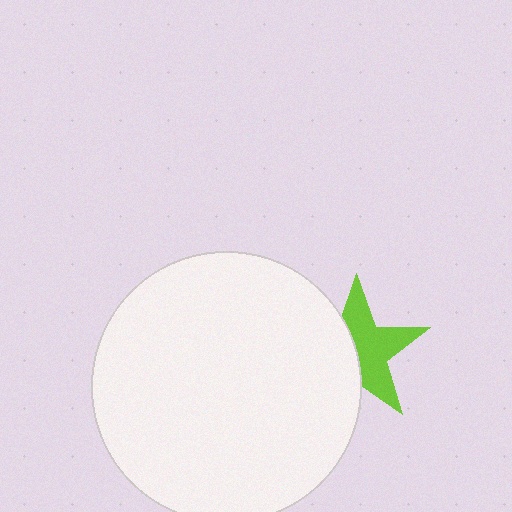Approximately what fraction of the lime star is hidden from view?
Roughly 44% of the lime star is hidden behind the white circle.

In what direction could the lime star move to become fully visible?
The lime star could move right. That would shift it out from behind the white circle entirely.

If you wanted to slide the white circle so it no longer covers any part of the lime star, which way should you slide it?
Slide it left — that is the most direct way to separate the two shapes.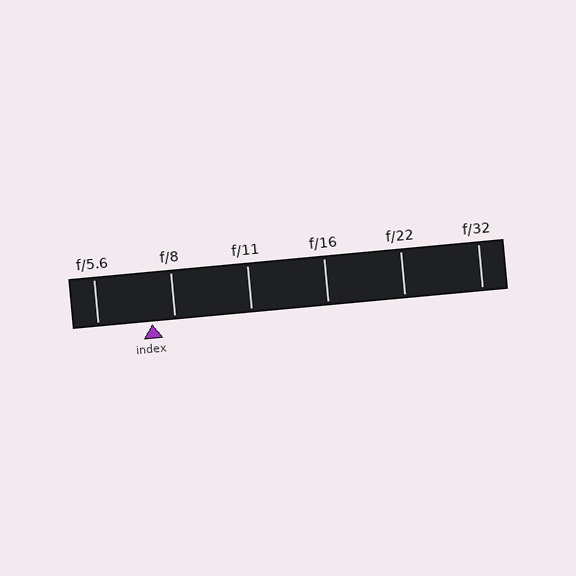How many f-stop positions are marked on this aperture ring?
There are 6 f-stop positions marked.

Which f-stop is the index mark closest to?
The index mark is closest to f/8.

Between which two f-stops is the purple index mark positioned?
The index mark is between f/5.6 and f/8.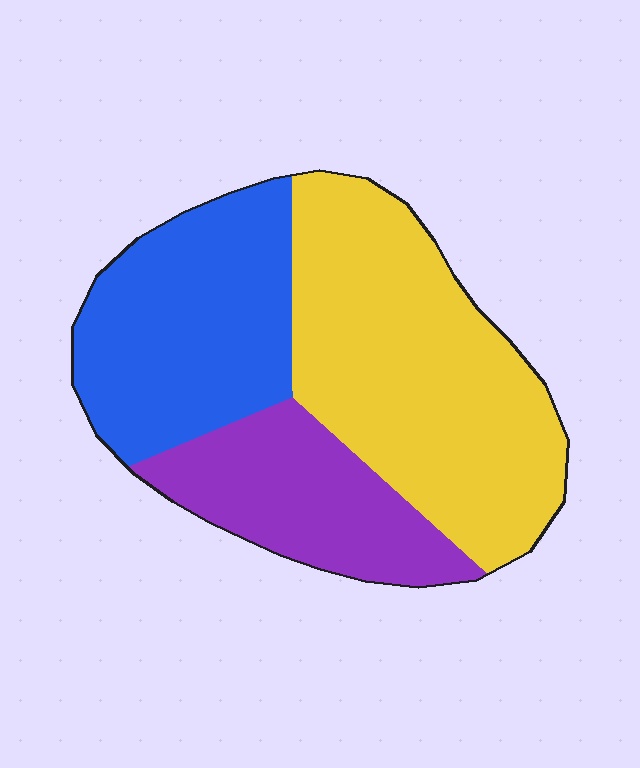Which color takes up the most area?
Yellow, at roughly 45%.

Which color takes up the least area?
Purple, at roughly 20%.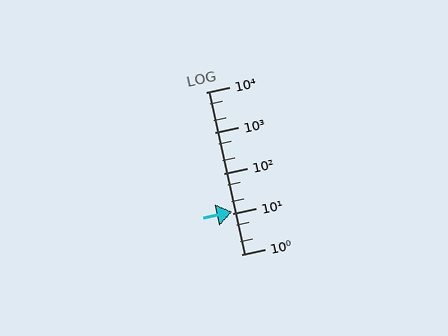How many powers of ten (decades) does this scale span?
The scale spans 4 decades, from 1 to 10000.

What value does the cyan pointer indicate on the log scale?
The pointer indicates approximately 11.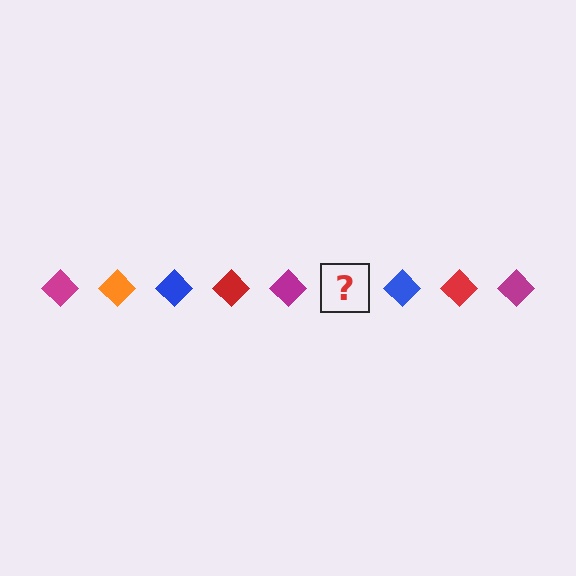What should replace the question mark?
The question mark should be replaced with an orange diamond.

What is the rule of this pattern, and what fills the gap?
The rule is that the pattern cycles through magenta, orange, blue, red diamonds. The gap should be filled with an orange diamond.